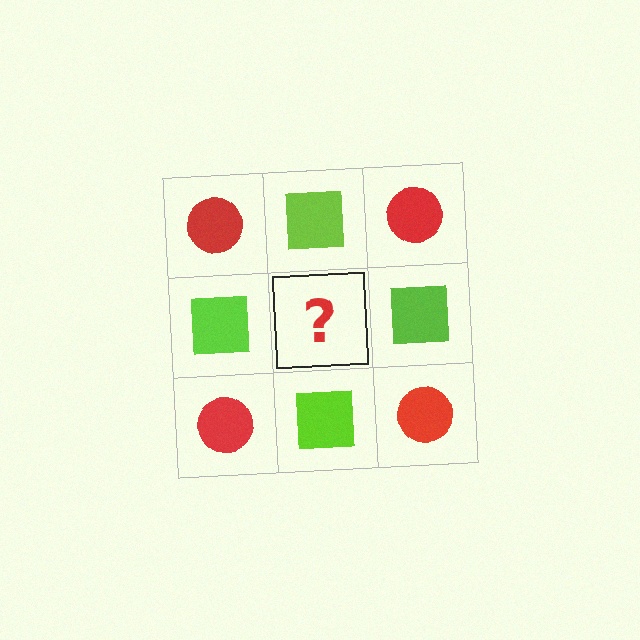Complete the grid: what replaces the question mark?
The question mark should be replaced with a red circle.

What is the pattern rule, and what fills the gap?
The rule is that it alternates red circle and lime square in a checkerboard pattern. The gap should be filled with a red circle.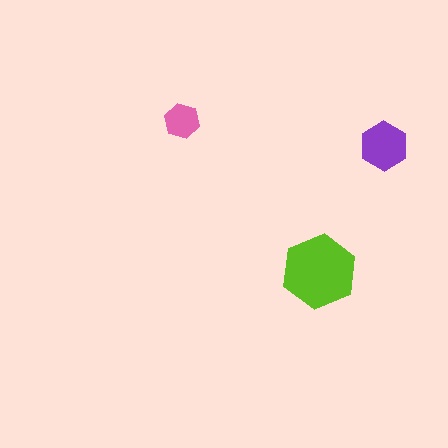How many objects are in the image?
There are 3 objects in the image.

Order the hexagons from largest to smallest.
the lime one, the purple one, the pink one.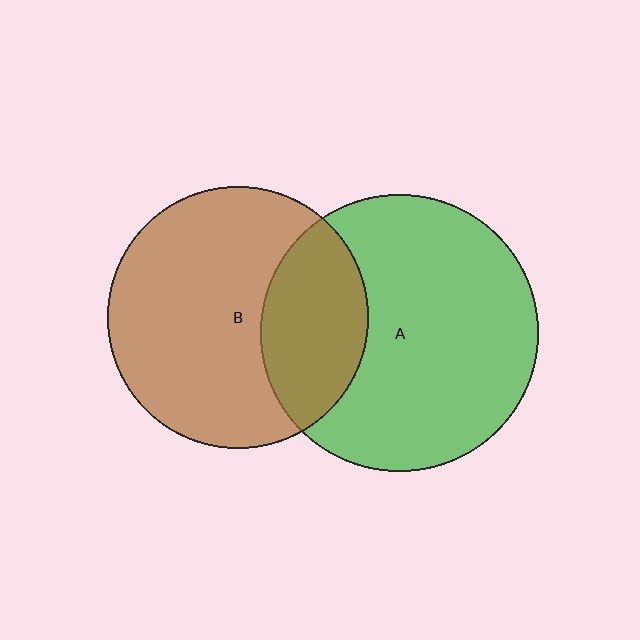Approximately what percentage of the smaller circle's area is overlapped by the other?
Approximately 30%.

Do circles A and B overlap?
Yes.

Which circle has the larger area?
Circle A (green).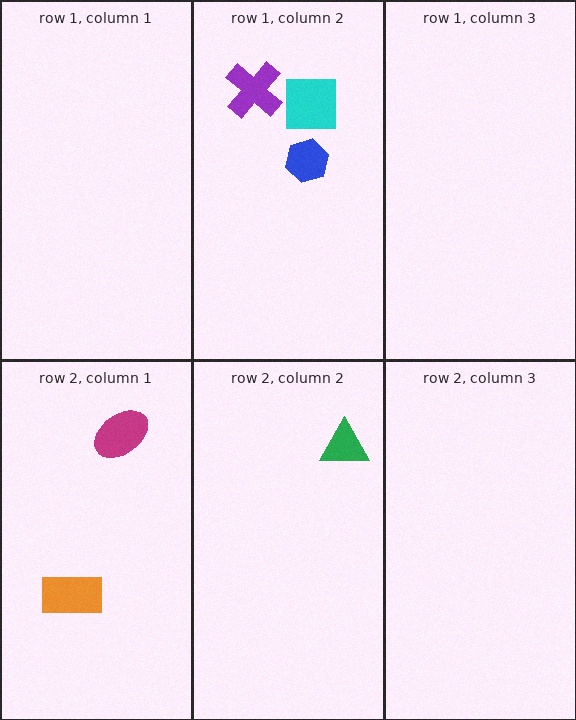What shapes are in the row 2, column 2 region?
The green triangle.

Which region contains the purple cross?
The row 1, column 2 region.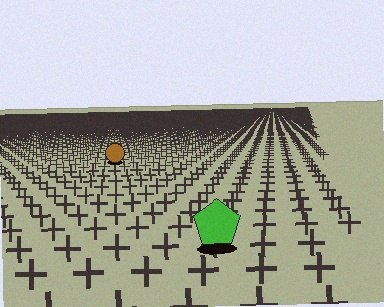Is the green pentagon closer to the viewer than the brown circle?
Yes. The green pentagon is closer — you can tell from the texture gradient: the ground texture is coarser near it.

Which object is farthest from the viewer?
The brown circle is farthest from the viewer. It appears smaller and the ground texture around it is denser.